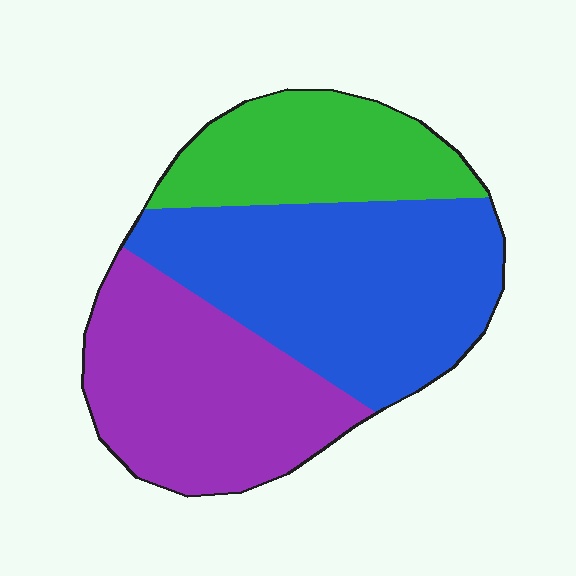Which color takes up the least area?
Green, at roughly 25%.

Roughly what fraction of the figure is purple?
Purple takes up about one third (1/3) of the figure.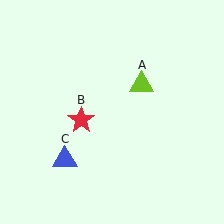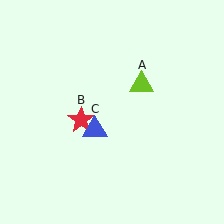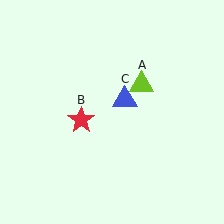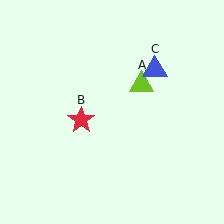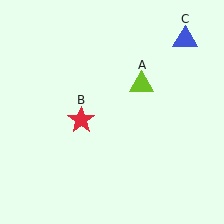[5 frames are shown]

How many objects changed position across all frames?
1 object changed position: blue triangle (object C).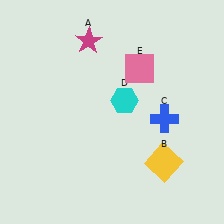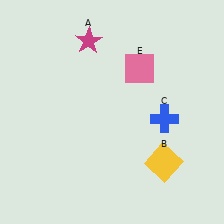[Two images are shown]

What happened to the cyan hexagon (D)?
The cyan hexagon (D) was removed in Image 2. It was in the top-right area of Image 1.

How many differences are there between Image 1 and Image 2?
There is 1 difference between the two images.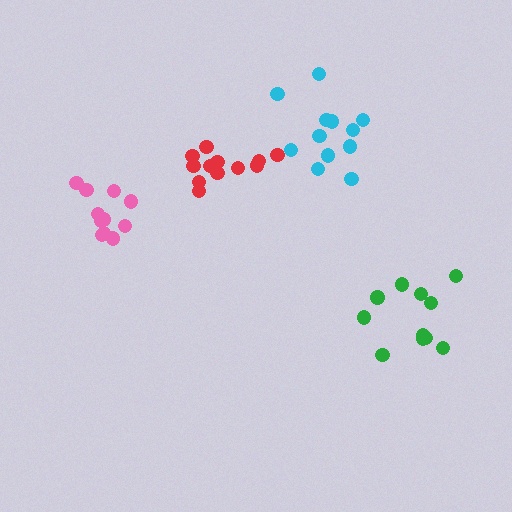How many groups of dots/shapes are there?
There are 4 groups.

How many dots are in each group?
Group 1: 12 dots, Group 2: 12 dots, Group 3: 11 dots, Group 4: 11 dots (46 total).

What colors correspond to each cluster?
The clusters are colored: red, cyan, pink, green.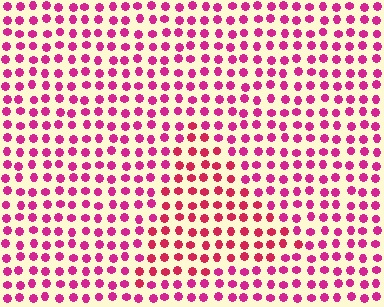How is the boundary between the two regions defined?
The boundary is defined purely by a slight shift in hue (about 21 degrees). Spacing, size, and orientation are identical on both sides.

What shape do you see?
I see a triangle.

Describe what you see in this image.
The image is filled with small magenta elements in a uniform arrangement. A triangle-shaped region is visible where the elements are tinted to a slightly different hue, forming a subtle color boundary.